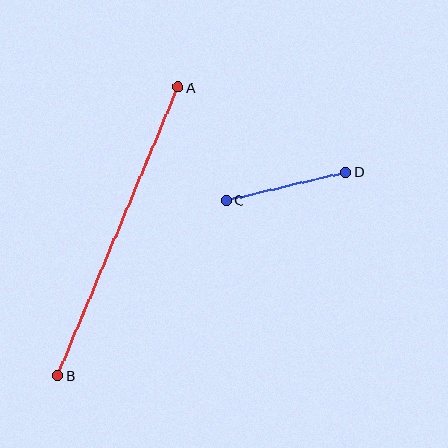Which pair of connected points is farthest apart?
Points A and B are farthest apart.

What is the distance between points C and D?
The distance is approximately 123 pixels.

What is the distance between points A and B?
The distance is approximately 312 pixels.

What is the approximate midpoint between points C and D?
The midpoint is at approximately (286, 186) pixels.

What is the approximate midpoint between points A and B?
The midpoint is at approximately (118, 231) pixels.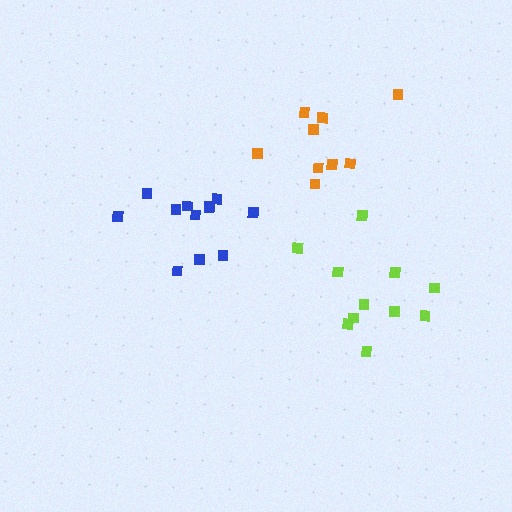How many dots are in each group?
Group 1: 12 dots, Group 2: 11 dots, Group 3: 9 dots (32 total).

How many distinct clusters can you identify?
There are 3 distinct clusters.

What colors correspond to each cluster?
The clusters are colored: blue, lime, orange.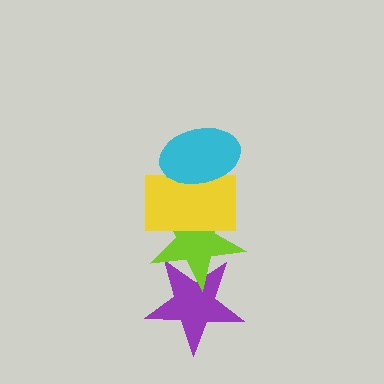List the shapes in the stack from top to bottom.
From top to bottom: the cyan ellipse, the yellow rectangle, the lime star, the purple star.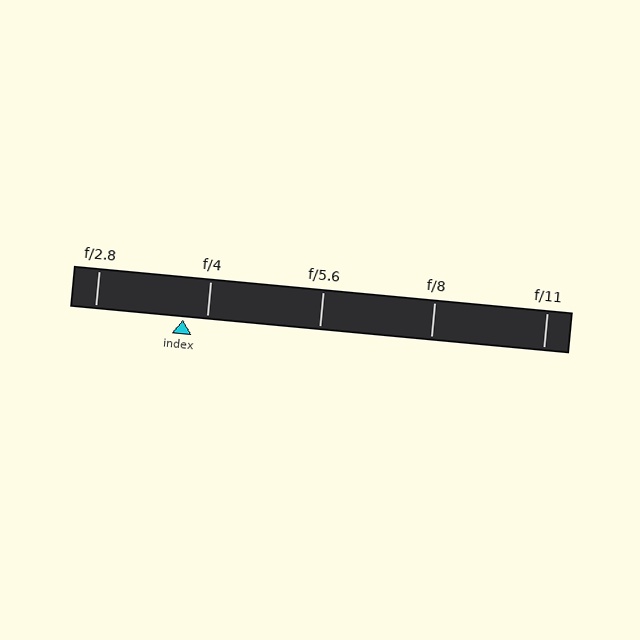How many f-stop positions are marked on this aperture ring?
There are 5 f-stop positions marked.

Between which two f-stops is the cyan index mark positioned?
The index mark is between f/2.8 and f/4.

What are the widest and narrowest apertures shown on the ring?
The widest aperture shown is f/2.8 and the narrowest is f/11.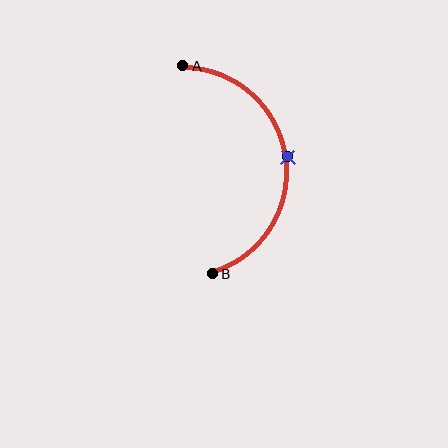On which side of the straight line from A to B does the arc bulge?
The arc bulges to the right of the straight line connecting A and B.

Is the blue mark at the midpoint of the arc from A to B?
Yes. The blue mark lies on the arc at equal arc-length from both A and B — it is the arc midpoint.